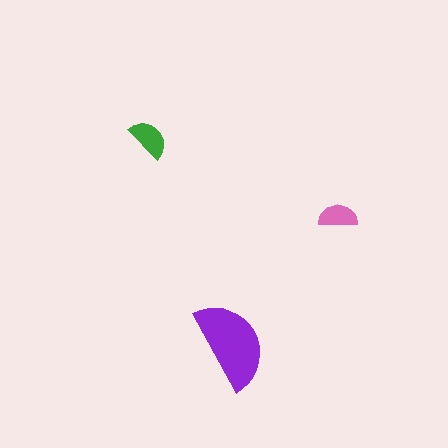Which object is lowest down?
The purple semicircle is bottommost.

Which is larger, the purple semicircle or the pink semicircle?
The purple one.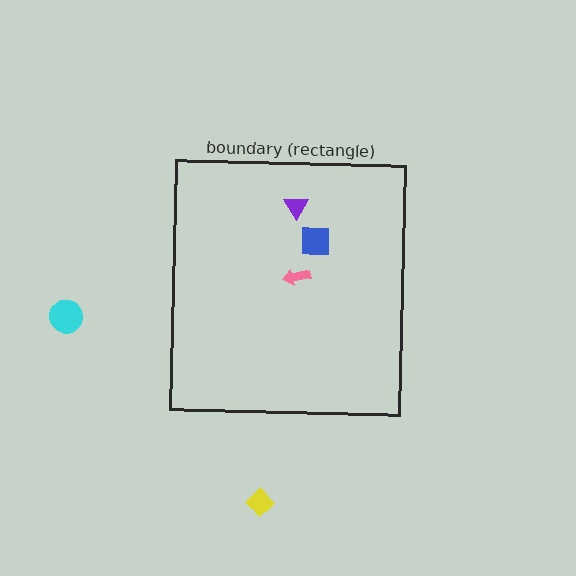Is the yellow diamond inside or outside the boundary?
Outside.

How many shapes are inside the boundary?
3 inside, 2 outside.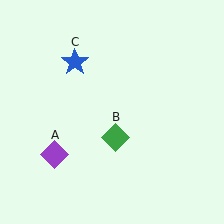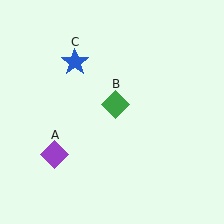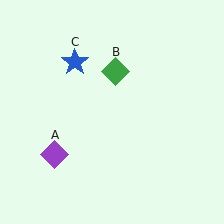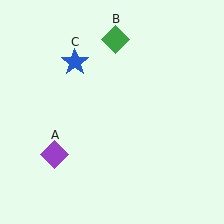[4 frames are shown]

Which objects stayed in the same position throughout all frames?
Purple diamond (object A) and blue star (object C) remained stationary.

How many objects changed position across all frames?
1 object changed position: green diamond (object B).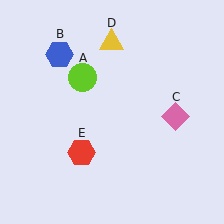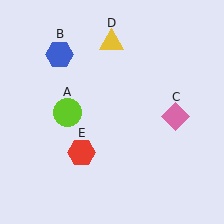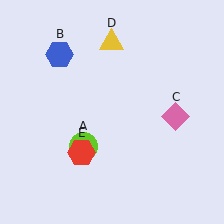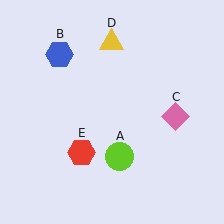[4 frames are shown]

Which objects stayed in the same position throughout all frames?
Blue hexagon (object B) and pink diamond (object C) and yellow triangle (object D) and red hexagon (object E) remained stationary.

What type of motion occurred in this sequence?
The lime circle (object A) rotated counterclockwise around the center of the scene.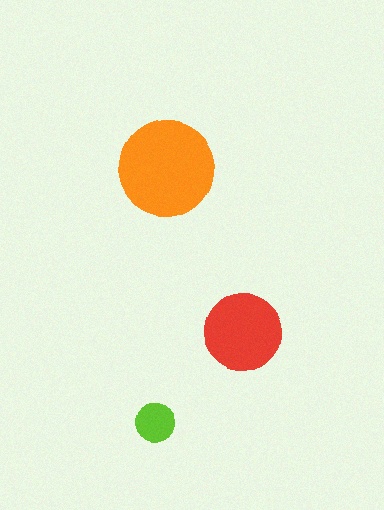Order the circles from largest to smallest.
the orange one, the red one, the lime one.